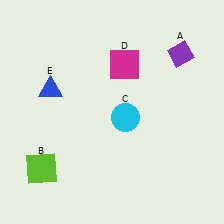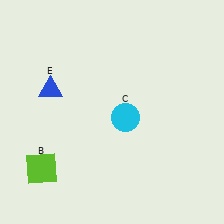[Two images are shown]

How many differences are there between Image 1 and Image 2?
There are 2 differences between the two images.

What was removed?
The purple diamond (A), the magenta square (D) were removed in Image 2.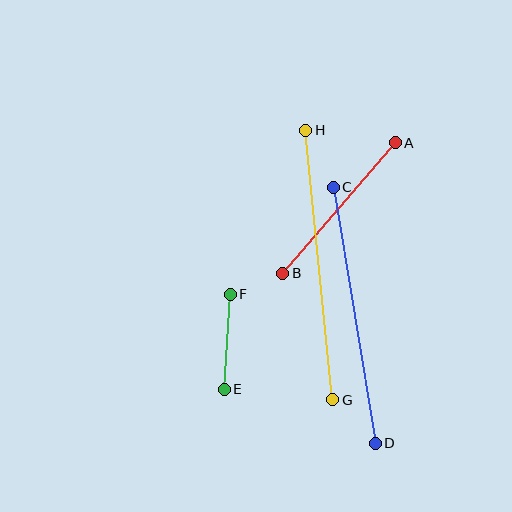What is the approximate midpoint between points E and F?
The midpoint is at approximately (227, 342) pixels.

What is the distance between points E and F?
The distance is approximately 96 pixels.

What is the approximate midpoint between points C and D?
The midpoint is at approximately (354, 315) pixels.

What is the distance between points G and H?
The distance is approximately 271 pixels.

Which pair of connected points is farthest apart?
Points G and H are farthest apart.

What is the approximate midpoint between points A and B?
The midpoint is at approximately (339, 208) pixels.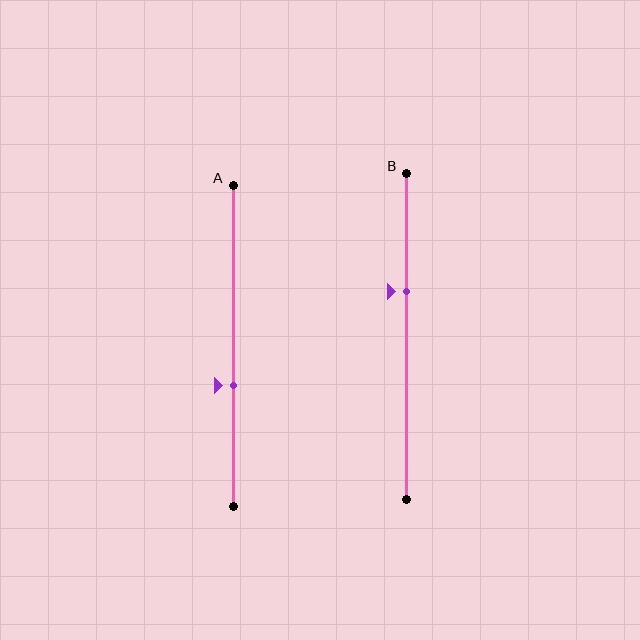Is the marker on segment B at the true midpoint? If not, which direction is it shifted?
No, the marker on segment B is shifted upward by about 14% of the segment length.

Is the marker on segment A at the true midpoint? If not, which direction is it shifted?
No, the marker on segment A is shifted downward by about 12% of the segment length.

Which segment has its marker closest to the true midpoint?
Segment A has its marker closest to the true midpoint.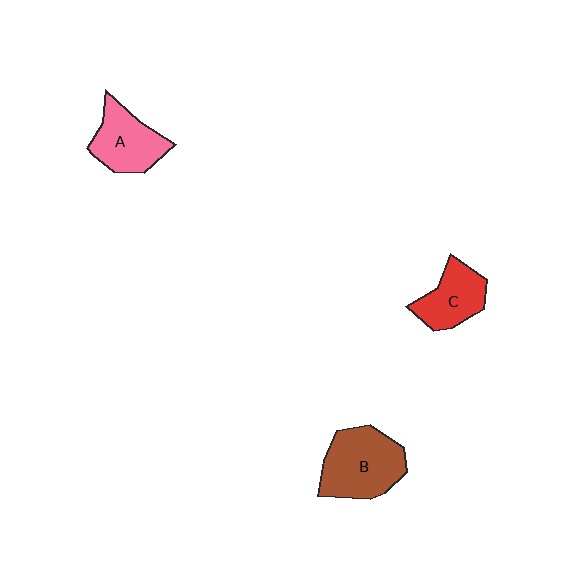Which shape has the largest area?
Shape B (brown).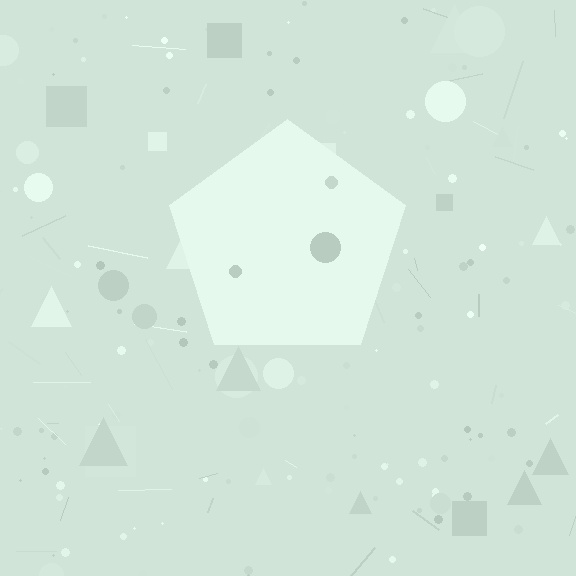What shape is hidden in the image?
A pentagon is hidden in the image.